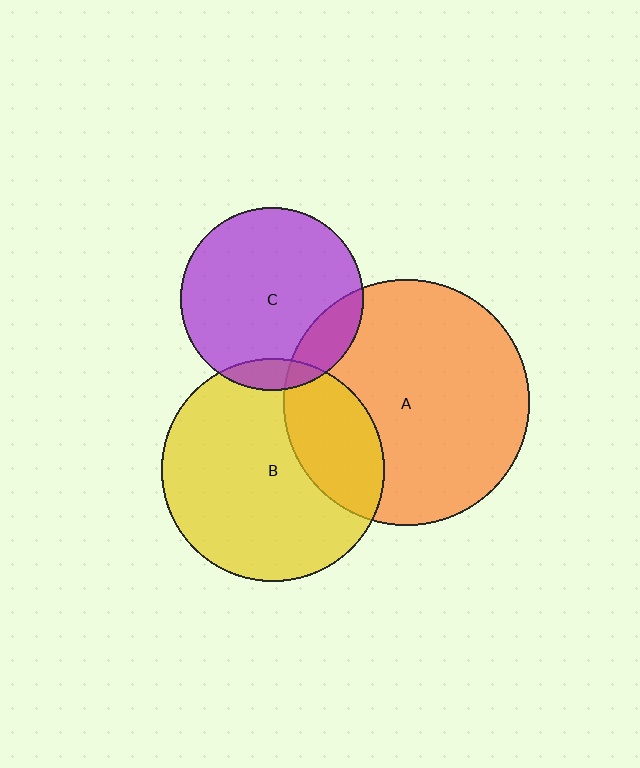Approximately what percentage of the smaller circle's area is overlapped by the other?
Approximately 10%.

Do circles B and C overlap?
Yes.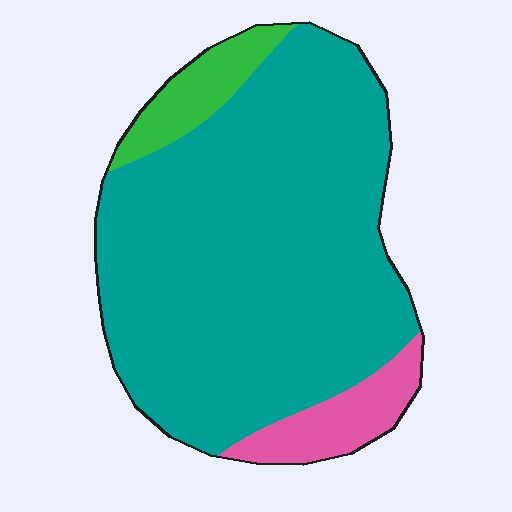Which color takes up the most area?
Teal, at roughly 85%.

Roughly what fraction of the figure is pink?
Pink covers around 10% of the figure.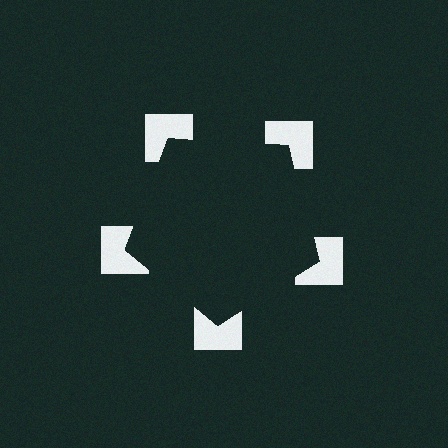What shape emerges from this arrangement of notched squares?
An illusory pentagon — its edges are inferred from the aligned wedge cuts in the notched squares, not physically drawn.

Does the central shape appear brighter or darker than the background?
It typically appears slightly darker than the background, even though no actual brightness change is drawn.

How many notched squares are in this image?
There are 5 — one at each vertex of the illusory pentagon.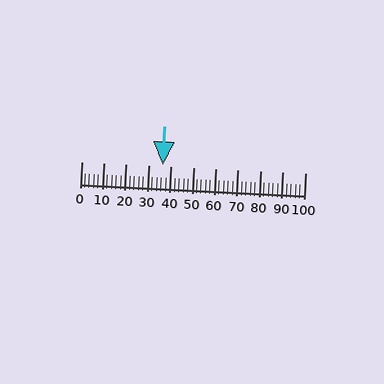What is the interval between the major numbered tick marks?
The major tick marks are spaced 10 units apart.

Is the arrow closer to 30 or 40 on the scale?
The arrow is closer to 40.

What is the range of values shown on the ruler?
The ruler shows values from 0 to 100.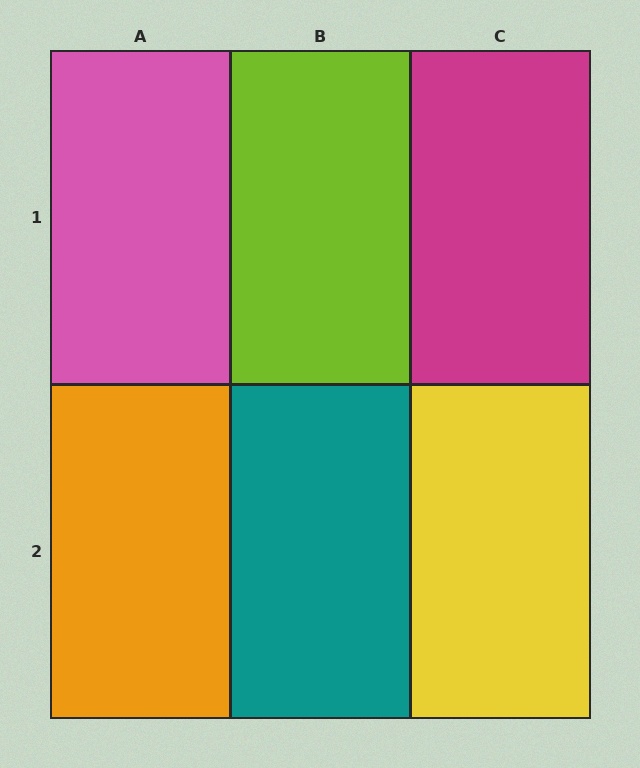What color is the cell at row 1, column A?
Pink.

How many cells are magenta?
1 cell is magenta.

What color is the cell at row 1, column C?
Magenta.